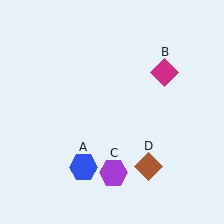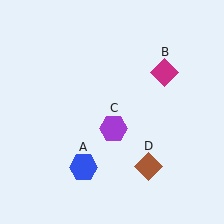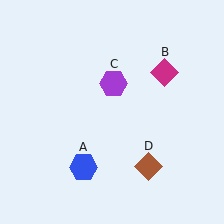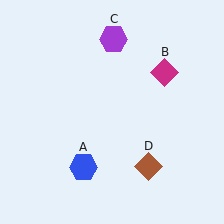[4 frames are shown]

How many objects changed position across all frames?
1 object changed position: purple hexagon (object C).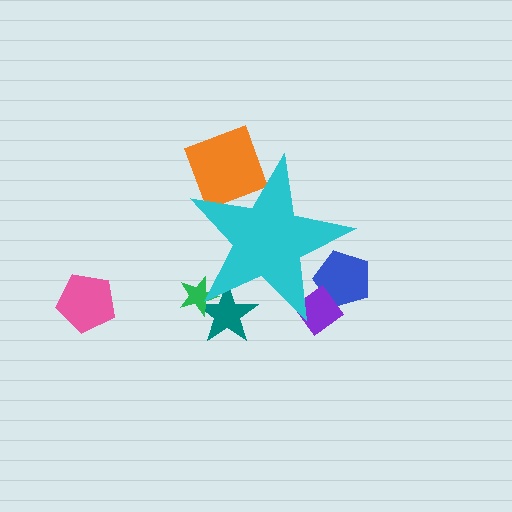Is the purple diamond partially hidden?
Yes, the purple diamond is partially hidden behind the cyan star.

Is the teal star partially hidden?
Yes, the teal star is partially hidden behind the cyan star.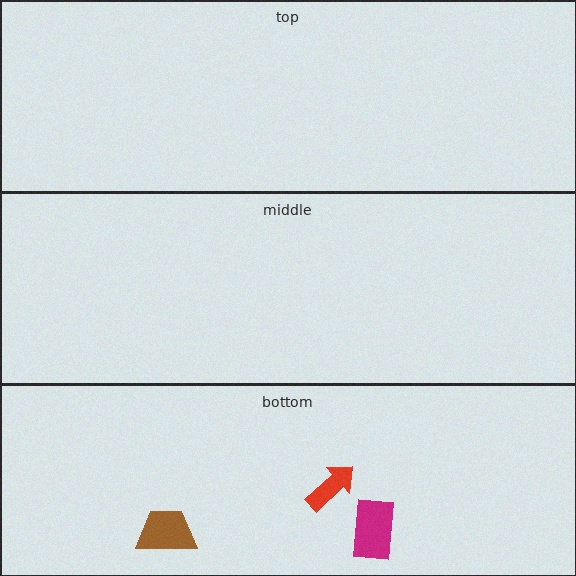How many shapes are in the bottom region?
3.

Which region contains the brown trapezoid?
The bottom region.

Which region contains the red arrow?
The bottom region.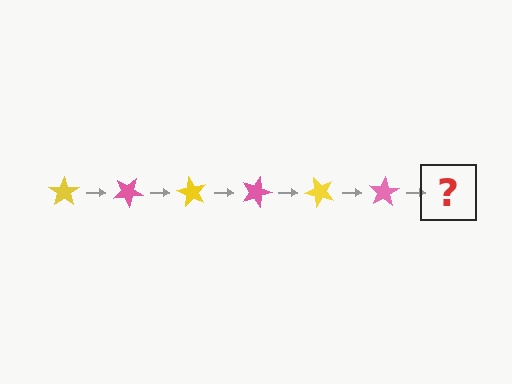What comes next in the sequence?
The next element should be a yellow star, rotated 180 degrees from the start.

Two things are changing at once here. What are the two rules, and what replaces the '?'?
The two rules are that it rotates 30 degrees each step and the color cycles through yellow and pink. The '?' should be a yellow star, rotated 180 degrees from the start.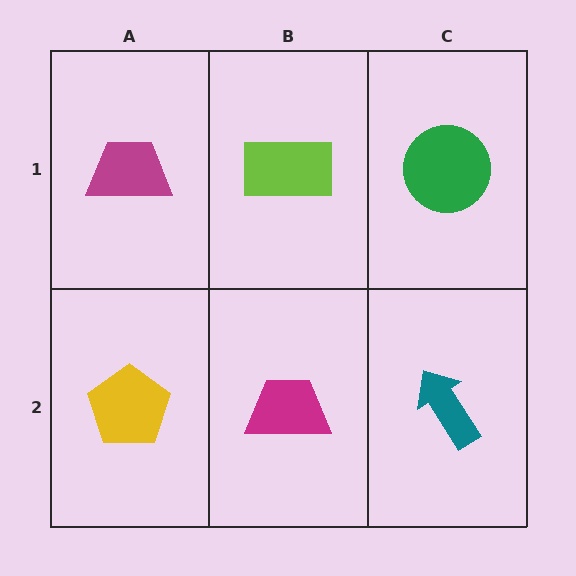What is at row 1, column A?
A magenta trapezoid.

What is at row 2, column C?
A teal arrow.